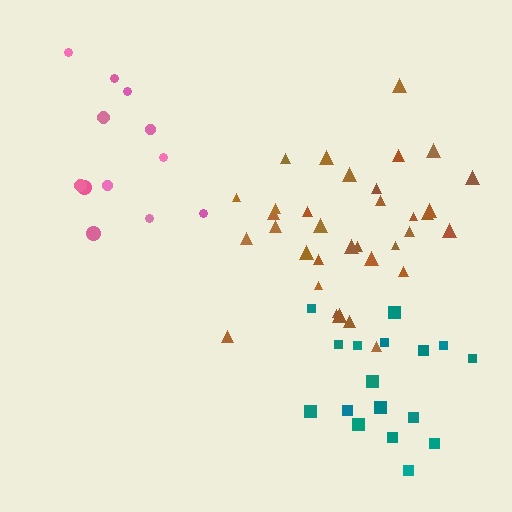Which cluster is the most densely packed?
Brown.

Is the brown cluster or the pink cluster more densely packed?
Brown.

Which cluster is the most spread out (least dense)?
Pink.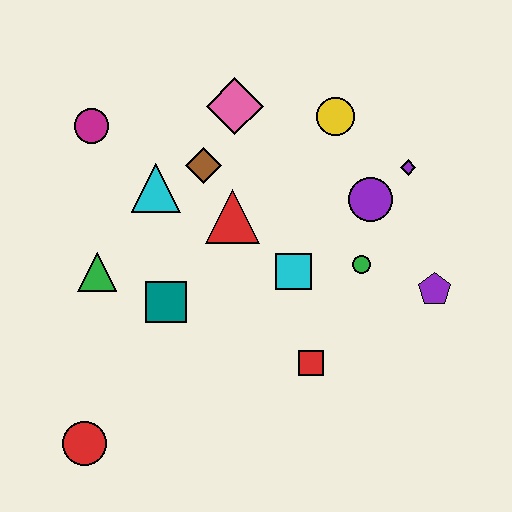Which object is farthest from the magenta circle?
The purple pentagon is farthest from the magenta circle.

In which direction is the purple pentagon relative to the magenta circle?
The purple pentagon is to the right of the magenta circle.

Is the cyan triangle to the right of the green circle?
No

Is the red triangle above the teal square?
Yes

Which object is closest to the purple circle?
The purple diamond is closest to the purple circle.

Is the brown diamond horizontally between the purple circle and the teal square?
Yes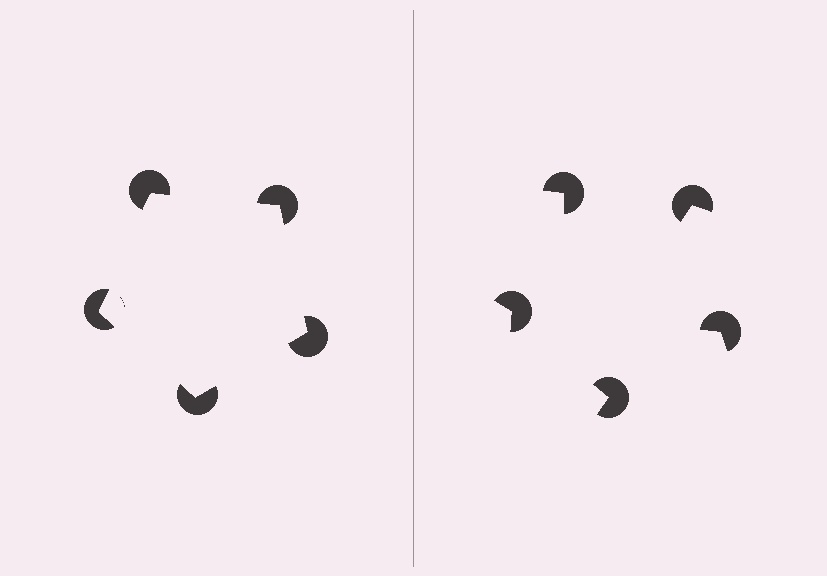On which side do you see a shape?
An illusory pentagon appears on the left side. On the right side the wedge cuts are rotated, so no coherent shape forms.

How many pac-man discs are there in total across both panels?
10 — 5 on each side.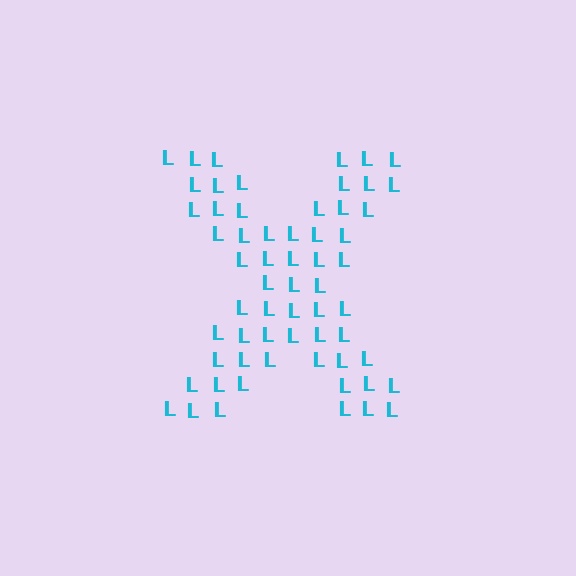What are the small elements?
The small elements are letter L's.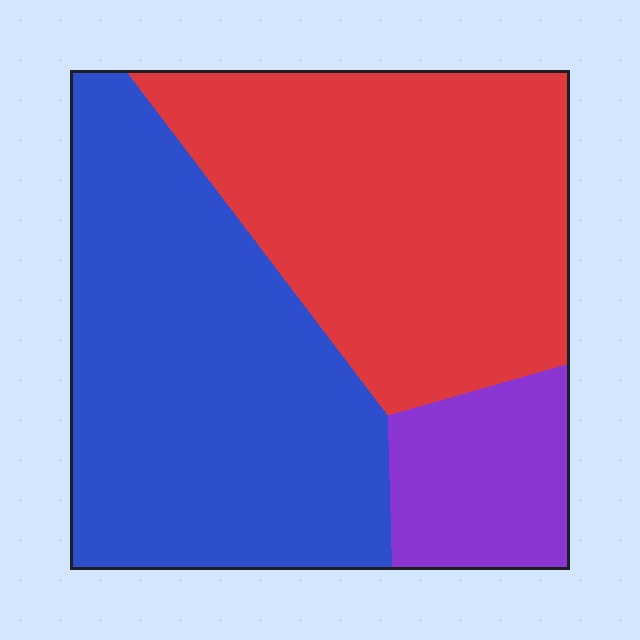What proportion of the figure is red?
Red takes up about two fifths (2/5) of the figure.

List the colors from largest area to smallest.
From largest to smallest: blue, red, purple.